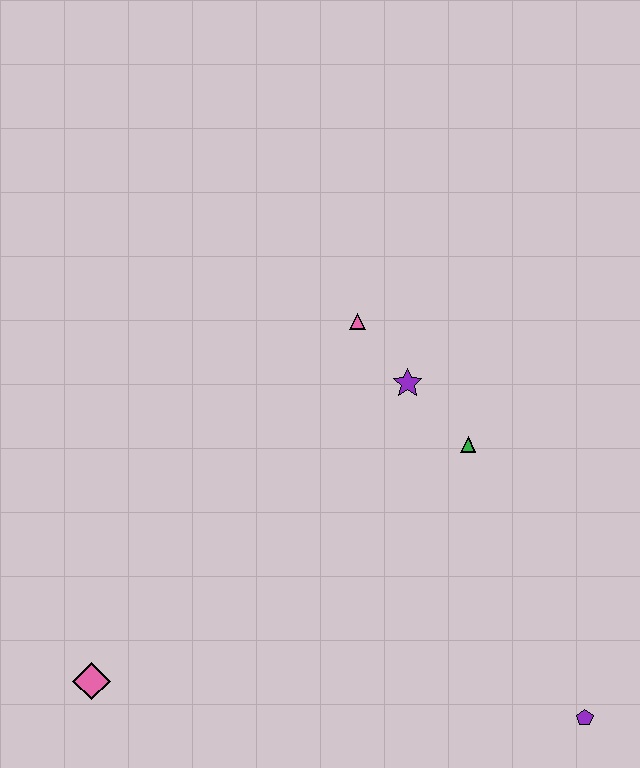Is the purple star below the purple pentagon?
No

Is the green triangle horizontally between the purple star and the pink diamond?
No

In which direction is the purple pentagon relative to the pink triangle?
The purple pentagon is below the pink triangle.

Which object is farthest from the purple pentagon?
The pink diamond is farthest from the purple pentagon.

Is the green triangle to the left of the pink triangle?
No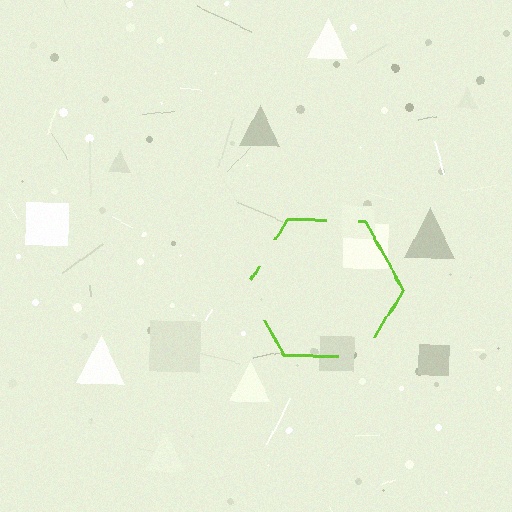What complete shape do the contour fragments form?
The contour fragments form a hexagon.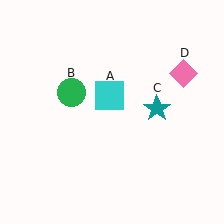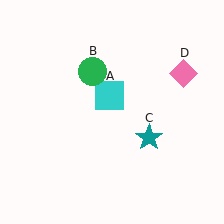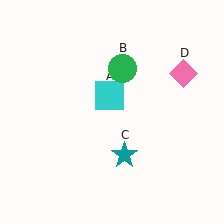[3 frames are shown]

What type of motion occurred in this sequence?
The green circle (object B), teal star (object C) rotated clockwise around the center of the scene.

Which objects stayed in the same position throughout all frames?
Cyan square (object A) and pink diamond (object D) remained stationary.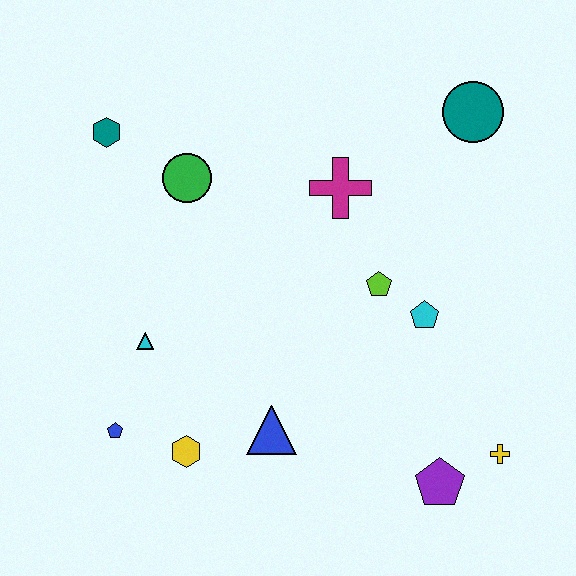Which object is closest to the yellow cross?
The purple pentagon is closest to the yellow cross.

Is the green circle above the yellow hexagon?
Yes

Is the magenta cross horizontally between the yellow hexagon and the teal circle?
Yes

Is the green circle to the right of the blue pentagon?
Yes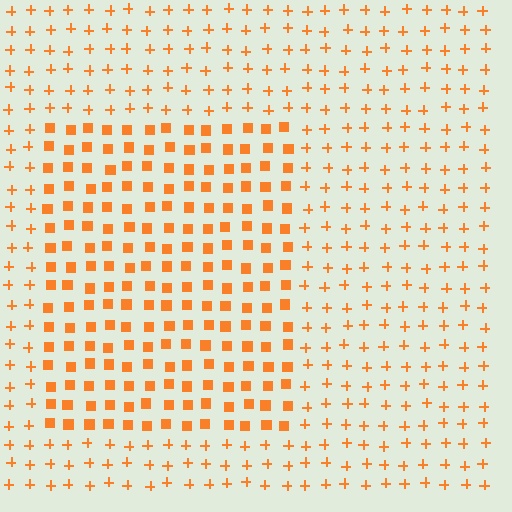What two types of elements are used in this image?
The image uses squares inside the rectangle region and plus signs outside it.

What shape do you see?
I see a rectangle.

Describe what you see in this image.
The image is filled with small orange elements arranged in a uniform grid. A rectangle-shaped region contains squares, while the surrounding area contains plus signs. The boundary is defined purely by the change in element shape.